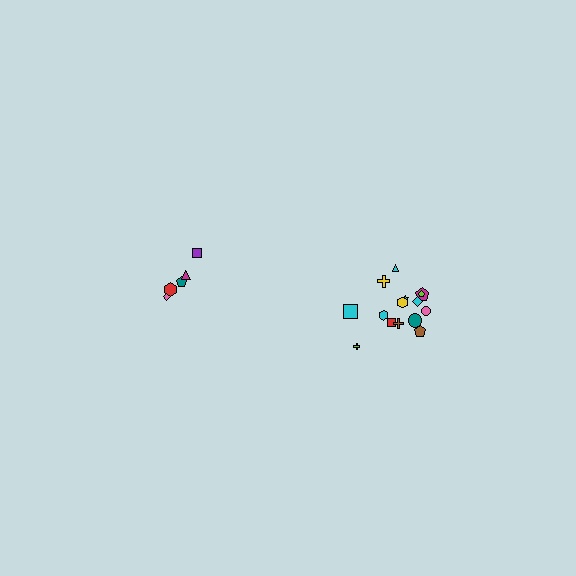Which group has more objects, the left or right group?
The right group.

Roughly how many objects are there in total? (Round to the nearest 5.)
Roughly 20 objects in total.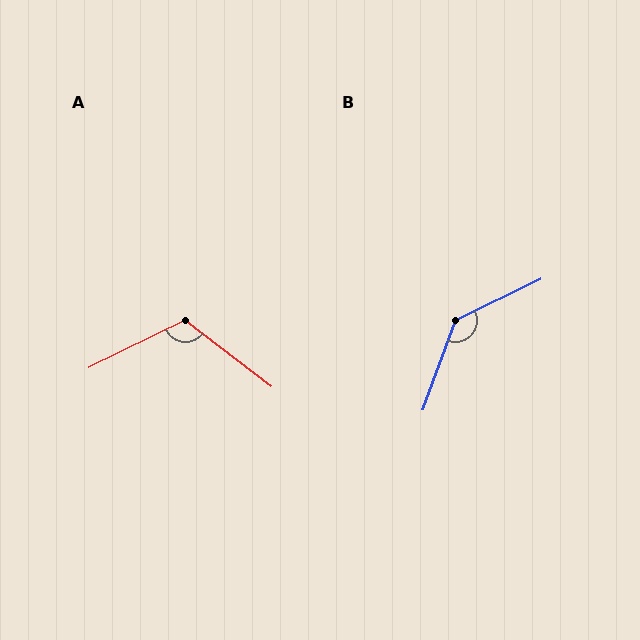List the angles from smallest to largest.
A (116°), B (136°).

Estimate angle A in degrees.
Approximately 116 degrees.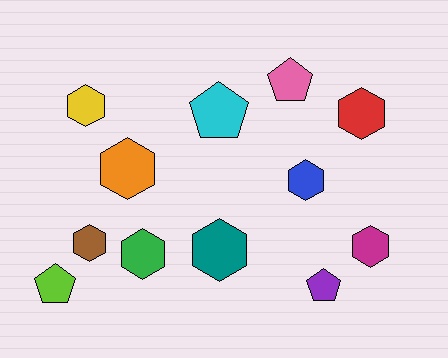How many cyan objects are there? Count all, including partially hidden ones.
There is 1 cyan object.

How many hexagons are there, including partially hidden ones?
There are 8 hexagons.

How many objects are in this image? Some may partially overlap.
There are 12 objects.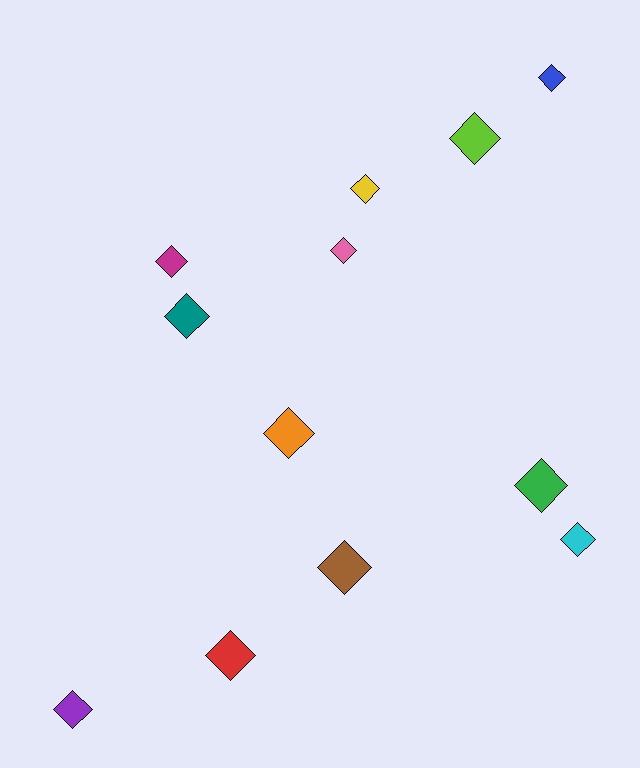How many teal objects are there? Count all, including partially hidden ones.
There is 1 teal object.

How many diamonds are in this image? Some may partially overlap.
There are 12 diamonds.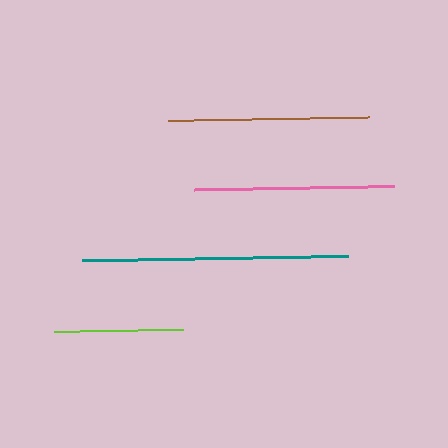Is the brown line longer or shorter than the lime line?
The brown line is longer than the lime line.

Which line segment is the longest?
The teal line is the longest at approximately 265 pixels.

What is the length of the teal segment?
The teal segment is approximately 265 pixels long.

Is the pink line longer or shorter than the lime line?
The pink line is longer than the lime line.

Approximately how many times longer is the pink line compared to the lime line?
The pink line is approximately 1.5 times the length of the lime line.